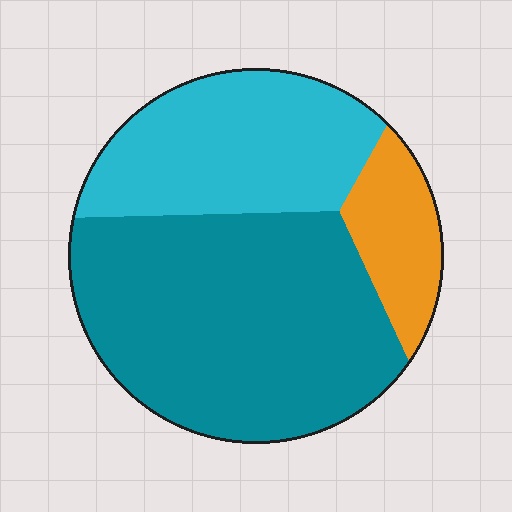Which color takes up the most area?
Teal, at roughly 55%.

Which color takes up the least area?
Orange, at roughly 15%.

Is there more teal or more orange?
Teal.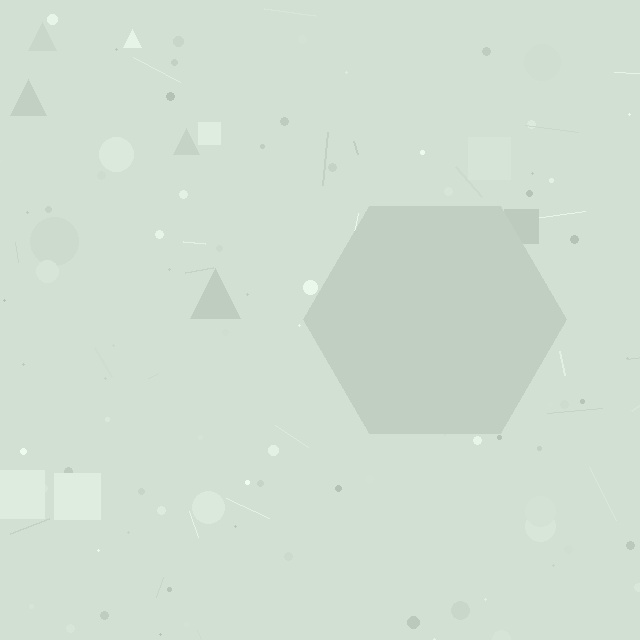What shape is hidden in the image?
A hexagon is hidden in the image.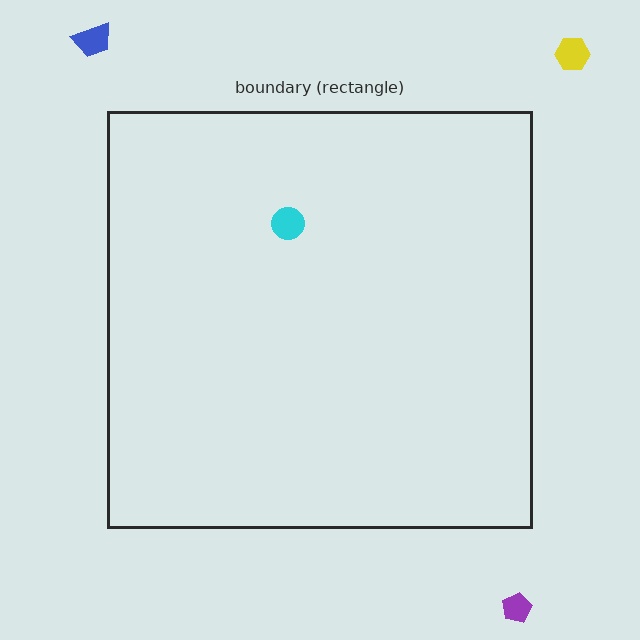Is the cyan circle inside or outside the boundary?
Inside.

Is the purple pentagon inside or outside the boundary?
Outside.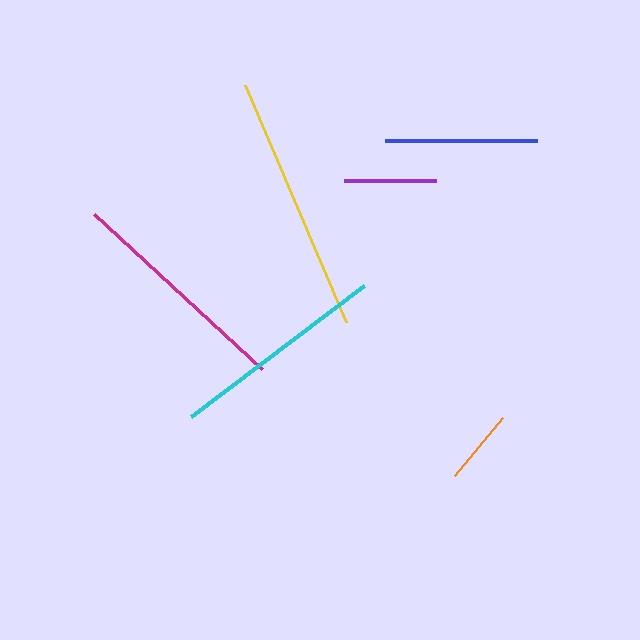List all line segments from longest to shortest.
From longest to shortest: yellow, magenta, cyan, blue, purple, orange.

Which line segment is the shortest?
The orange line is the shortest at approximately 76 pixels.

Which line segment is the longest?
The yellow line is the longest at approximately 257 pixels.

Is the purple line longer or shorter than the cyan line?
The cyan line is longer than the purple line.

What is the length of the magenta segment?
The magenta segment is approximately 228 pixels long.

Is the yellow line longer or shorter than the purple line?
The yellow line is longer than the purple line.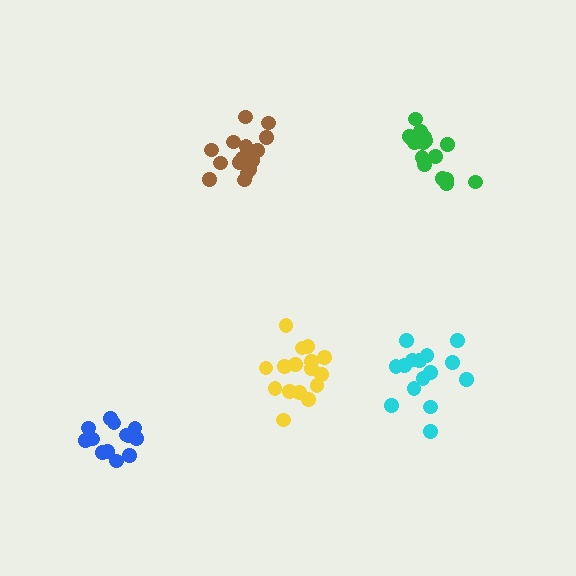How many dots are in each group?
Group 1: 16 dots, Group 2: 16 dots, Group 3: 17 dots, Group 4: 15 dots, Group 5: 13 dots (77 total).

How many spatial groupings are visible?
There are 5 spatial groupings.